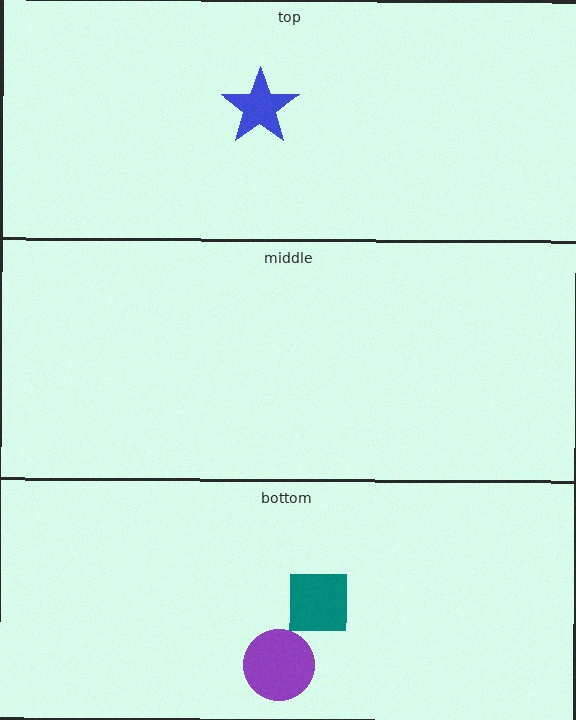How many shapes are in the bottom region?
2.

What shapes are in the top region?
The blue star.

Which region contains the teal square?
The bottom region.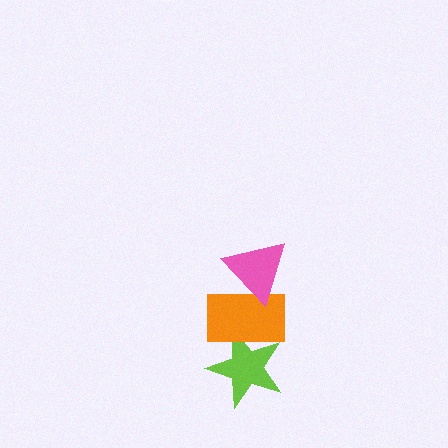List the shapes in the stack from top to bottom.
From top to bottom: the pink triangle, the orange rectangle, the lime star.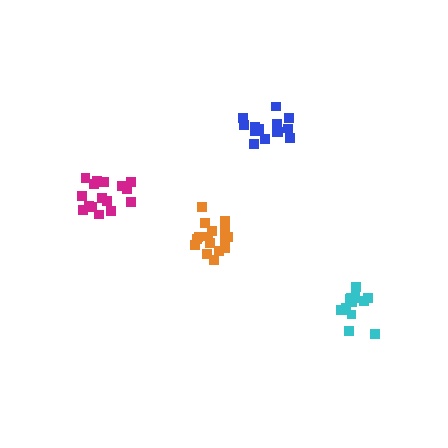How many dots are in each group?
Group 1: 16 dots, Group 2: 15 dots, Group 3: 16 dots, Group 4: 14 dots (61 total).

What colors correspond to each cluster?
The clusters are colored: magenta, blue, orange, cyan.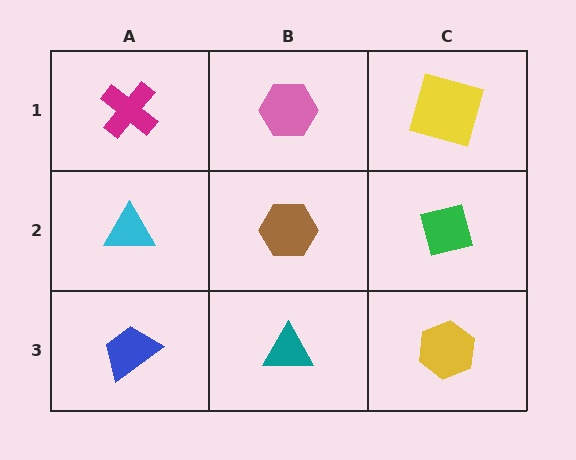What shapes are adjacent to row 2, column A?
A magenta cross (row 1, column A), a blue trapezoid (row 3, column A), a brown hexagon (row 2, column B).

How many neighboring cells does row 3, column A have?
2.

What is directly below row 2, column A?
A blue trapezoid.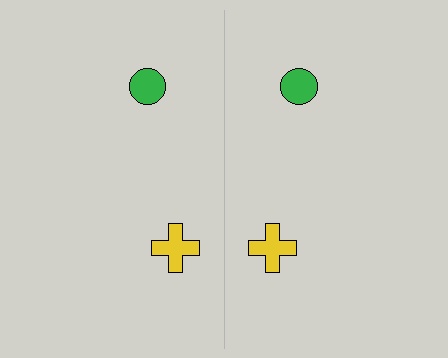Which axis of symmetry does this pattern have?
The pattern has a vertical axis of symmetry running through the center of the image.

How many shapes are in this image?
There are 4 shapes in this image.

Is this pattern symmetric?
Yes, this pattern has bilateral (reflection) symmetry.